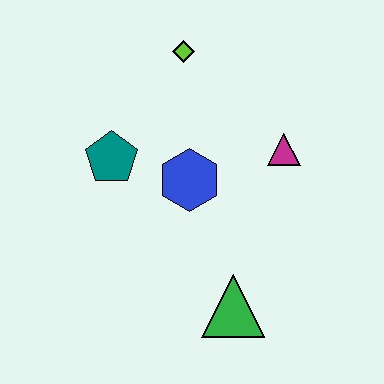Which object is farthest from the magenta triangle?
The teal pentagon is farthest from the magenta triangle.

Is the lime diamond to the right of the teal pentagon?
Yes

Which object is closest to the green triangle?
The blue hexagon is closest to the green triangle.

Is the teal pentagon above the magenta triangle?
No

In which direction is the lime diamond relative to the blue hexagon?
The lime diamond is above the blue hexagon.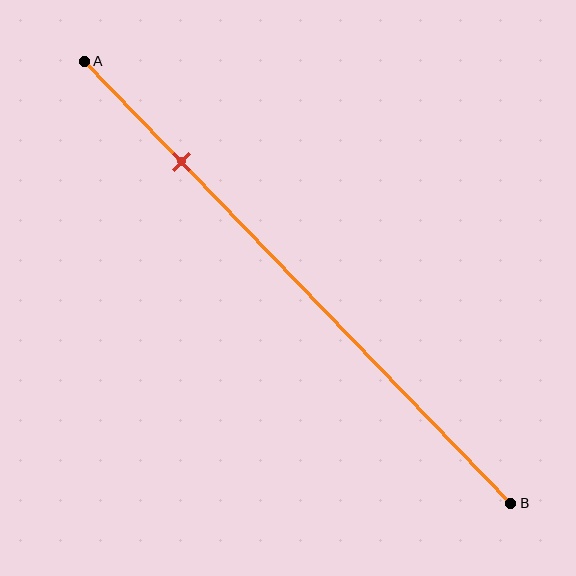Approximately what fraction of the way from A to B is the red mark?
The red mark is approximately 25% of the way from A to B.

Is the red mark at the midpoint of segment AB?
No, the mark is at about 25% from A, not at the 50% midpoint.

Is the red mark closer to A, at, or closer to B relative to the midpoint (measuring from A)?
The red mark is closer to point A than the midpoint of segment AB.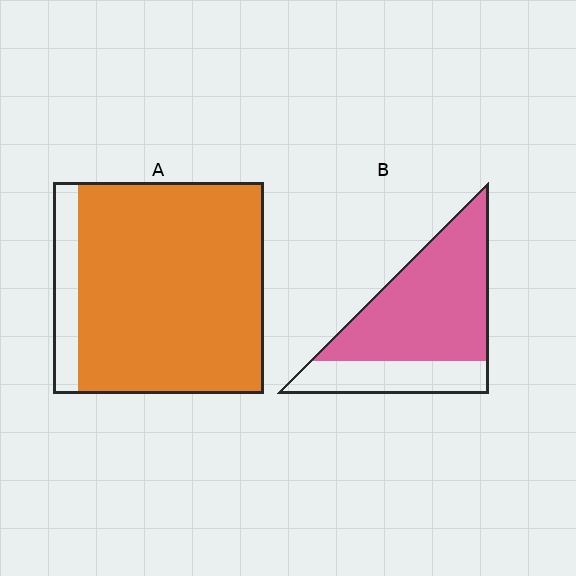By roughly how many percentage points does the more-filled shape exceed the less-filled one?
By roughly 15 percentage points (A over B).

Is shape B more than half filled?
Yes.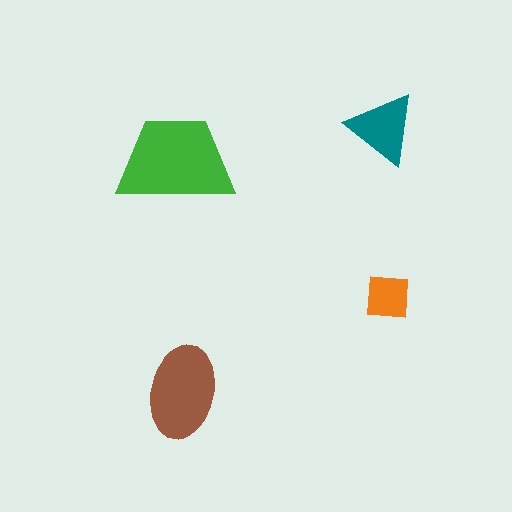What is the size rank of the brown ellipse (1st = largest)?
2nd.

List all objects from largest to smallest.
The green trapezoid, the brown ellipse, the teal triangle, the orange square.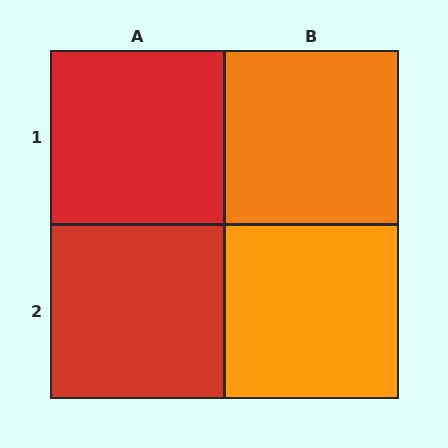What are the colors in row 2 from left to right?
Red, orange.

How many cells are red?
2 cells are red.